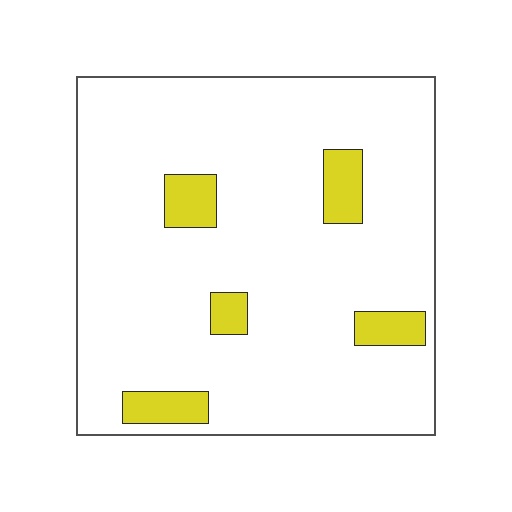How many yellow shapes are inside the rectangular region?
5.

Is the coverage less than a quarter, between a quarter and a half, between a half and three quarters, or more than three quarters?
Less than a quarter.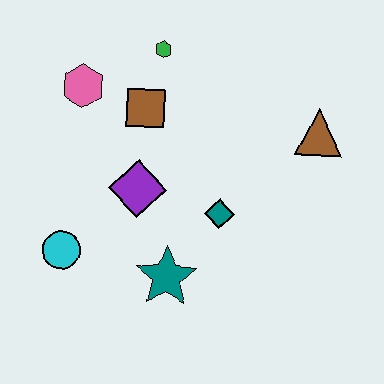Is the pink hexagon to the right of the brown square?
No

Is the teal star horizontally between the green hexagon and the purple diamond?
No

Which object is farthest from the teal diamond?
The pink hexagon is farthest from the teal diamond.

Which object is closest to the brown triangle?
The teal diamond is closest to the brown triangle.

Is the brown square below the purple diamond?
No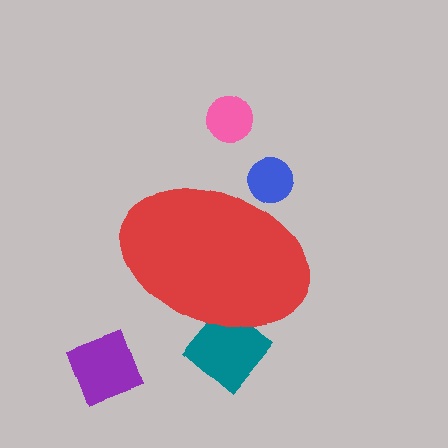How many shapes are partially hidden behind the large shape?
2 shapes are partially hidden.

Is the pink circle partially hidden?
No, the pink circle is fully visible.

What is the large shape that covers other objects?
A red ellipse.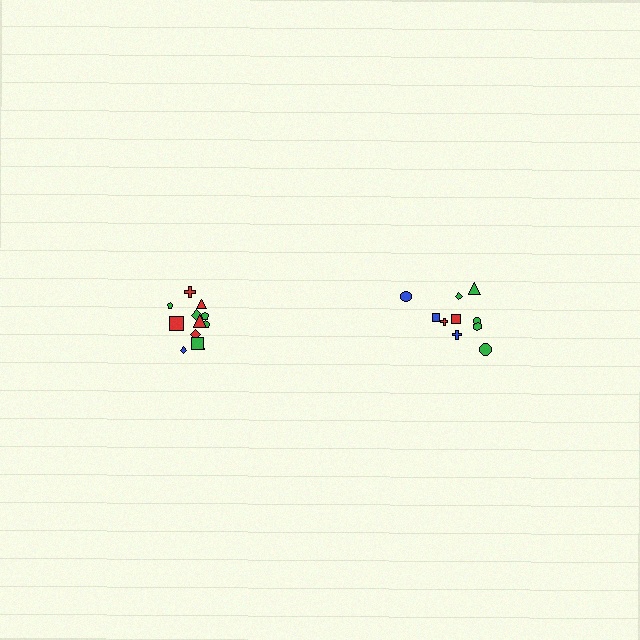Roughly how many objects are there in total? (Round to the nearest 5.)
Roughly 20 objects in total.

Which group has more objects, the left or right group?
The left group.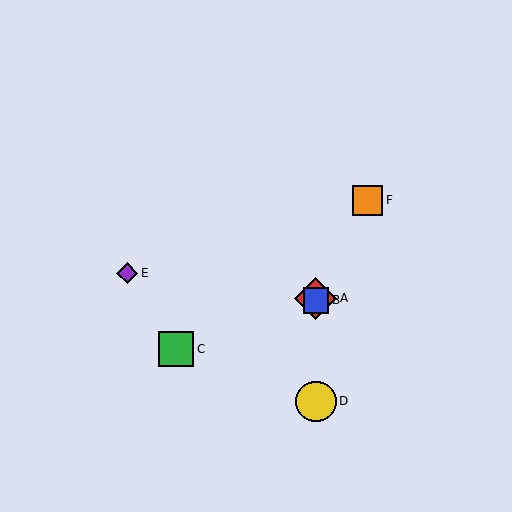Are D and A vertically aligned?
Yes, both are at x≈316.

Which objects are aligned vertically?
Objects A, B, D are aligned vertically.